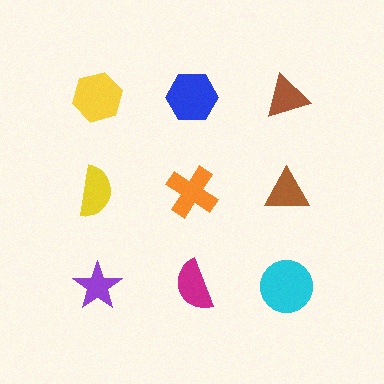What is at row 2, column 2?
An orange cross.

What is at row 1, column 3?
A brown triangle.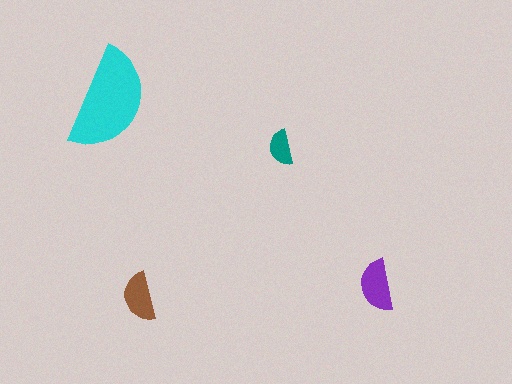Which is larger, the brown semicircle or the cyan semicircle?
The cyan one.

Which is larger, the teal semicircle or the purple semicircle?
The purple one.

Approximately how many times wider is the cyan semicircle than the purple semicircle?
About 2 times wider.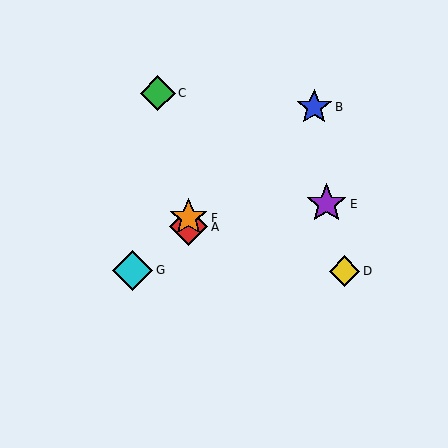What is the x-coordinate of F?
Object F is at x≈189.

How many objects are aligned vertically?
2 objects (A, F) are aligned vertically.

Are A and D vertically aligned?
No, A is at x≈189 and D is at x≈345.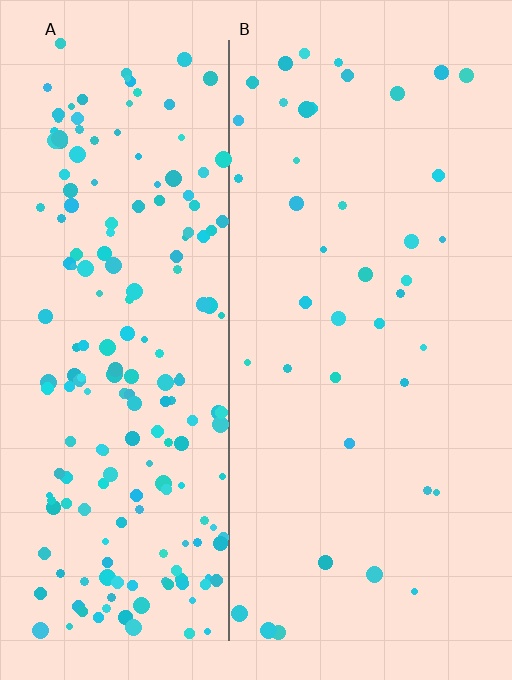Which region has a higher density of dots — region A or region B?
A (the left).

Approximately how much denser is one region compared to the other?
Approximately 4.9× — region A over region B.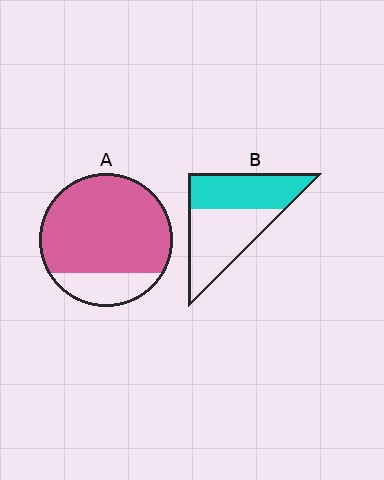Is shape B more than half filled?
Roughly half.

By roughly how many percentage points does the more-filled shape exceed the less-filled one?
By roughly 35 percentage points (A over B).